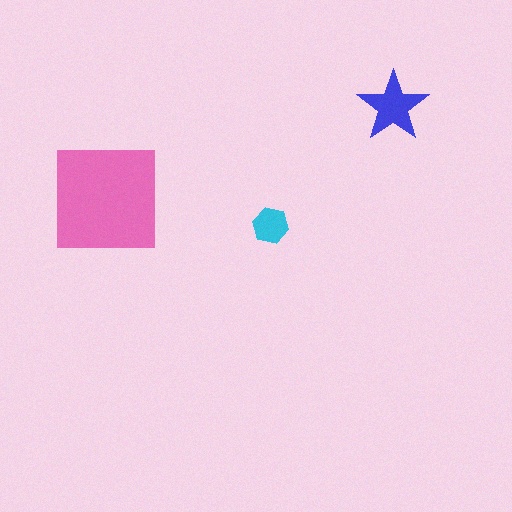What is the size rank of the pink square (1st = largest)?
1st.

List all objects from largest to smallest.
The pink square, the blue star, the cyan hexagon.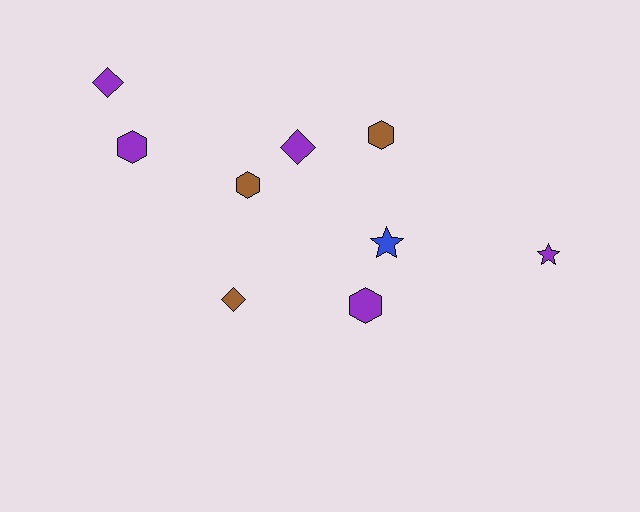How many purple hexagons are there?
There are 2 purple hexagons.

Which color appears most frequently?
Purple, with 5 objects.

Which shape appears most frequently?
Hexagon, with 4 objects.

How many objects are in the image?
There are 9 objects.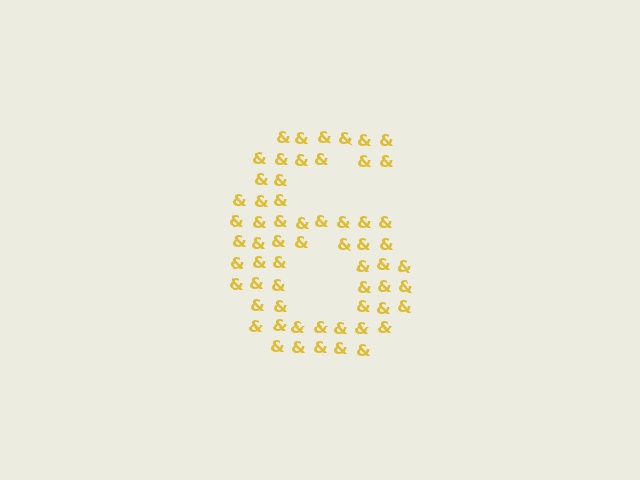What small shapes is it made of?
It is made of small ampersands.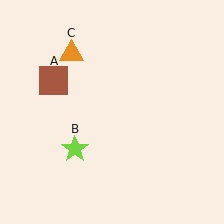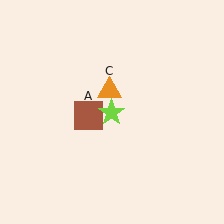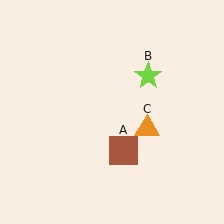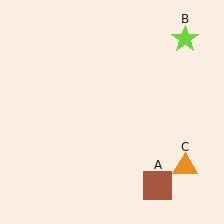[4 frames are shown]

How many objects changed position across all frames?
3 objects changed position: brown square (object A), lime star (object B), orange triangle (object C).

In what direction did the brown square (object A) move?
The brown square (object A) moved down and to the right.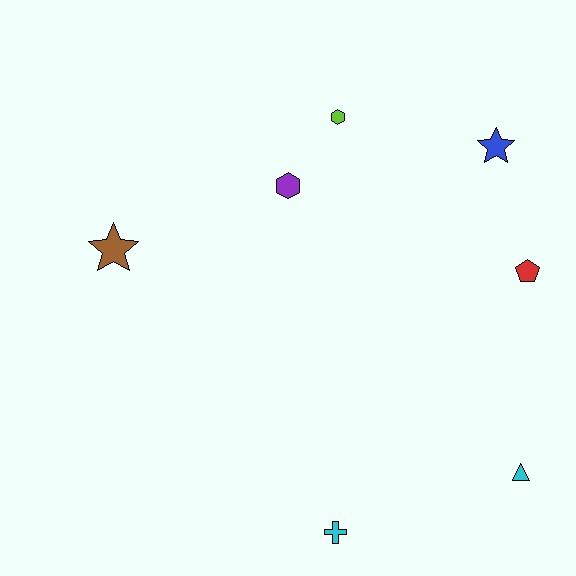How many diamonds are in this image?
There are no diamonds.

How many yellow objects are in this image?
There are no yellow objects.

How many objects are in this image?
There are 7 objects.